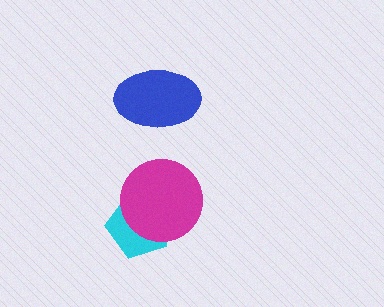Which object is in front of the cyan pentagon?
The magenta circle is in front of the cyan pentagon.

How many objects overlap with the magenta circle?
1 object overlaps with the magenta circle.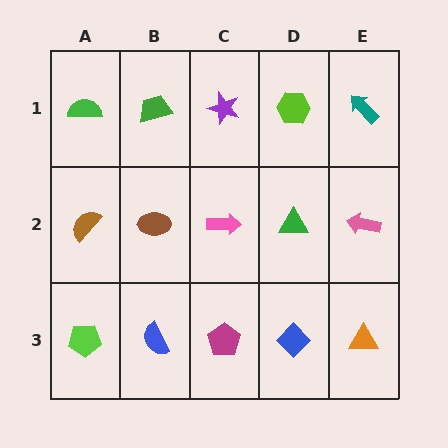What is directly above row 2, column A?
A green semicircle.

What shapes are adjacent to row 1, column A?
A brown semicircle (row 2, column A), a green trapezoid (row 1, column B).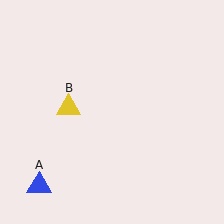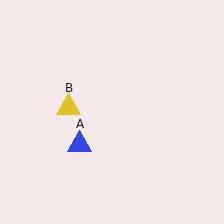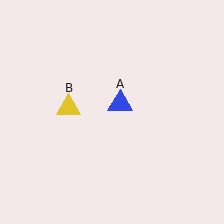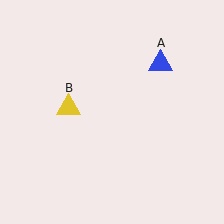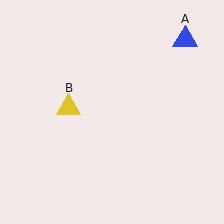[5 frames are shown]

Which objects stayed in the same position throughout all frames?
Yellow triangle (object B) remained stationary.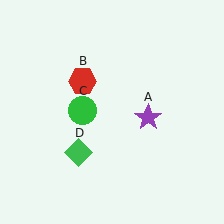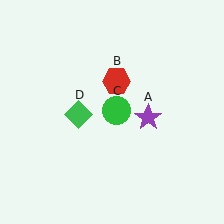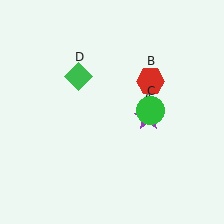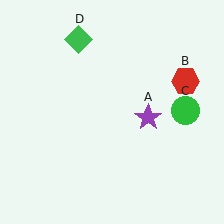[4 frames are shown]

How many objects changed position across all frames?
3 objects changed position: red hexagon (object B), green circle (object C), green diamond (object D).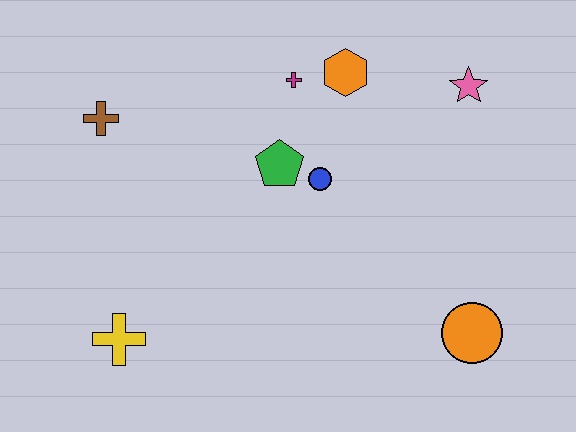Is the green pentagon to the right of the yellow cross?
Yes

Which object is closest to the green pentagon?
The blue circle is closest to the green pentagon.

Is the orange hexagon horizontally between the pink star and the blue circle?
Yes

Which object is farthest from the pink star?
The yellow cross is farthest from the pink star.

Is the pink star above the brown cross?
Yes